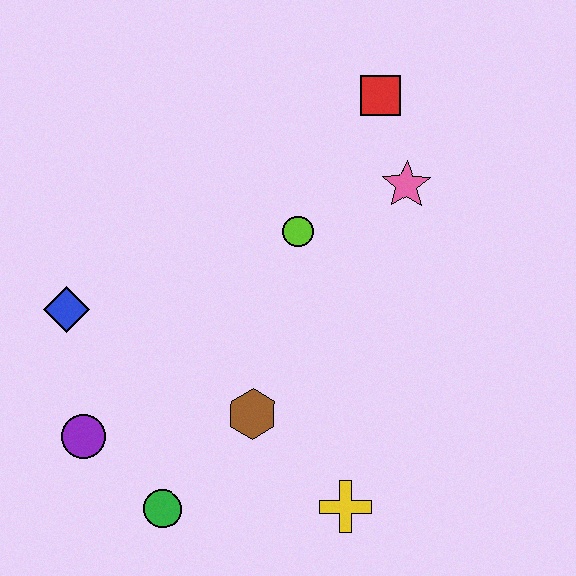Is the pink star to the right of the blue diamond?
Yes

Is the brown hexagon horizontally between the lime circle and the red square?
No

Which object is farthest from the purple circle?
The red square is farthest from the purple circle.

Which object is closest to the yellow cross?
The brown hexagon is closest to the yellow cross.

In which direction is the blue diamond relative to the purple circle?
The blue diamond is above the purple circle.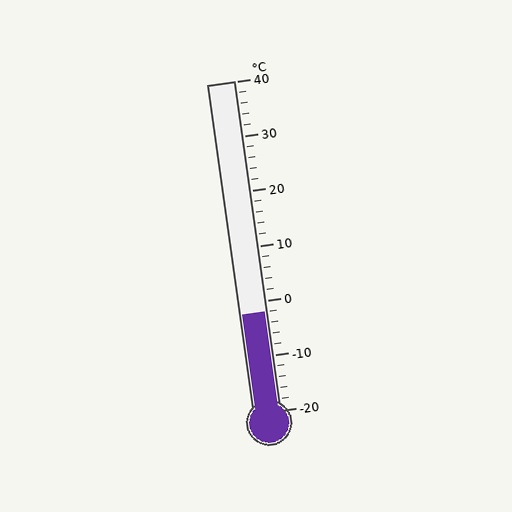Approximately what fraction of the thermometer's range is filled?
The thermometer is filled to approximately 30% of its range.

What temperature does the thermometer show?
The thermometer shows approximately -2°C.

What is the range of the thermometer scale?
The thermometer scale ranges from -20°C to 40°C.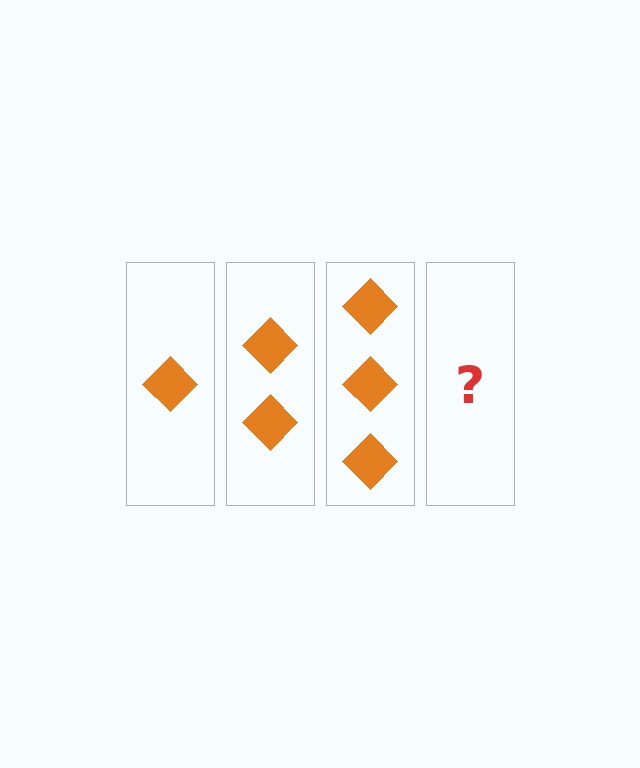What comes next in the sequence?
The next element should be 4 diamonds.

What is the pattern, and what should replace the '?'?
The pattern is that each step adds one more diamond. The '?' should be 4 diamonds.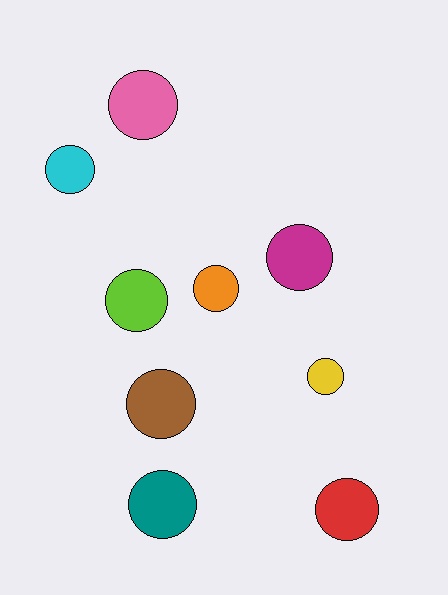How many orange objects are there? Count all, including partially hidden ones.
There is 1 orange object.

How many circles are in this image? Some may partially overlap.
There are 9 circles.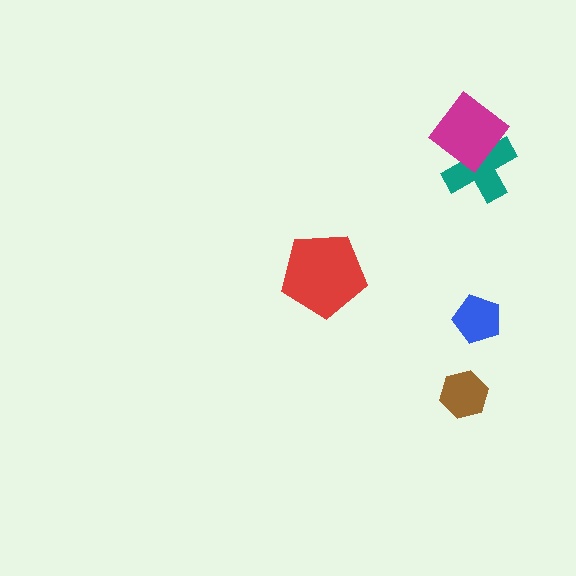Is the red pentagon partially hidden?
No, no other shape covers it.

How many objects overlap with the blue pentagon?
0 objects overlap with the blue pentagon.